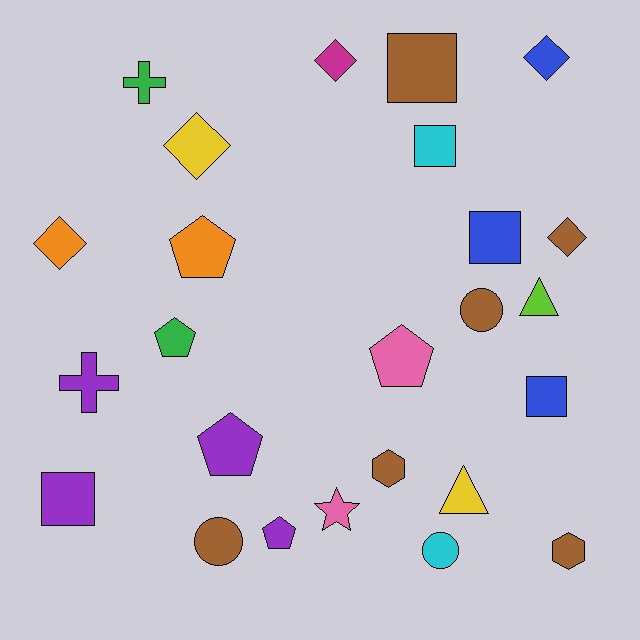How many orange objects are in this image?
There are 2 orange objects.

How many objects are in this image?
There are 25 objects.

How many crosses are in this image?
There are 2 crosses.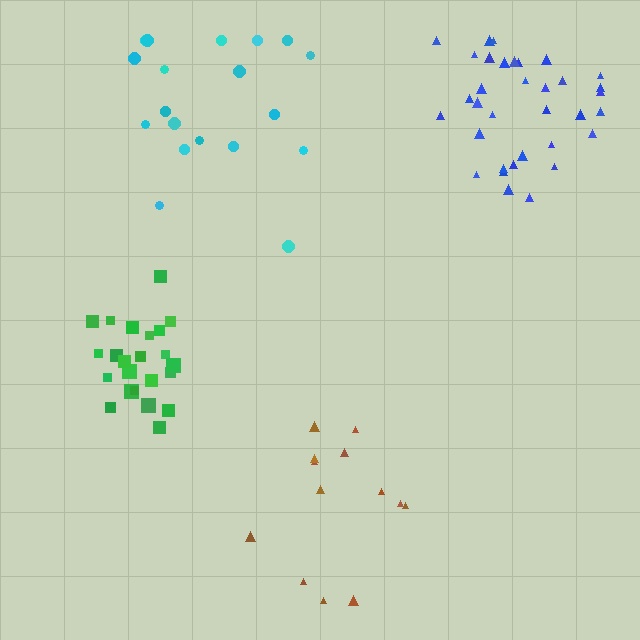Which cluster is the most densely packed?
Green.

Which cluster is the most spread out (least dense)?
Brown.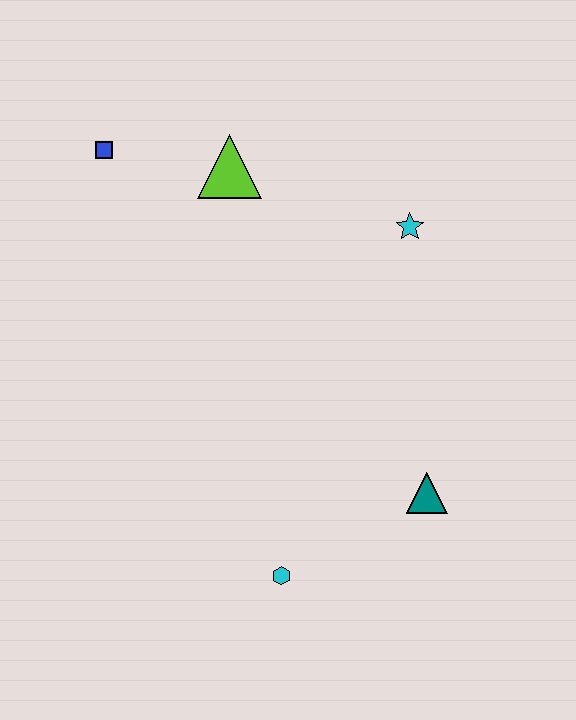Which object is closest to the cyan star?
The lime triangle is closest to the cyan star.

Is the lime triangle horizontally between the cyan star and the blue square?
Yes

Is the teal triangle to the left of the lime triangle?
No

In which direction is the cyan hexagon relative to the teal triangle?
The cyan hexagon is to the left of the teal triangle.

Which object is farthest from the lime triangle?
The cyan hexagon is farthest from the lime triangle.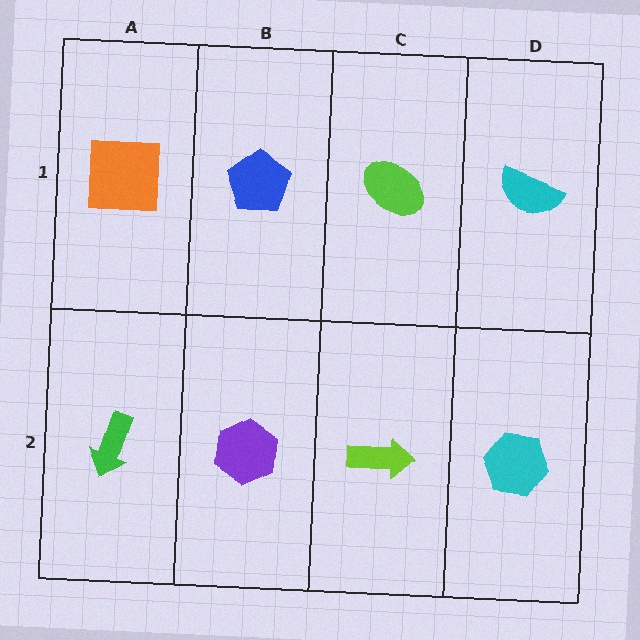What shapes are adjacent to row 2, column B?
A blue pentagon (row 1, column B), a green arrow (row 2, column A), a lime arrow (row 2, column C).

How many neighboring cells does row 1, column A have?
2.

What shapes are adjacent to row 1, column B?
A purple hexagon (row 2, column B), an orange square (row 1, column A), a lime ellipse (row 1, column C).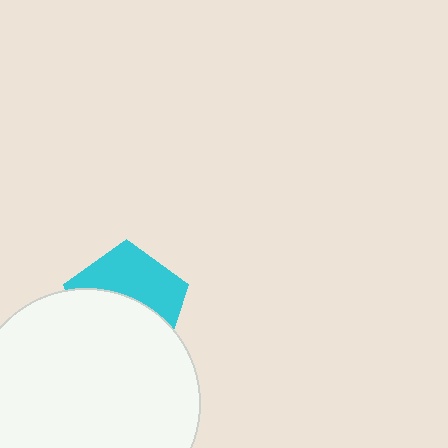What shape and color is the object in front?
The object in front is a white circle.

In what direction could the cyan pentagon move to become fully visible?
The cyan pentagon could move up. That would shift it out from behind the white circle entirely.